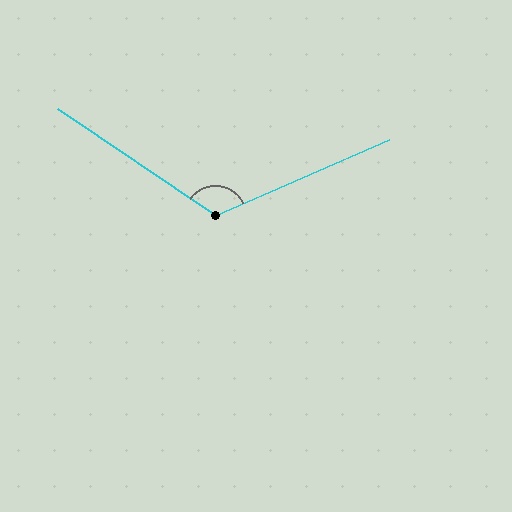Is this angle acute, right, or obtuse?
It is obtuse.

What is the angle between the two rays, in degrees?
Approximately 122 degrees.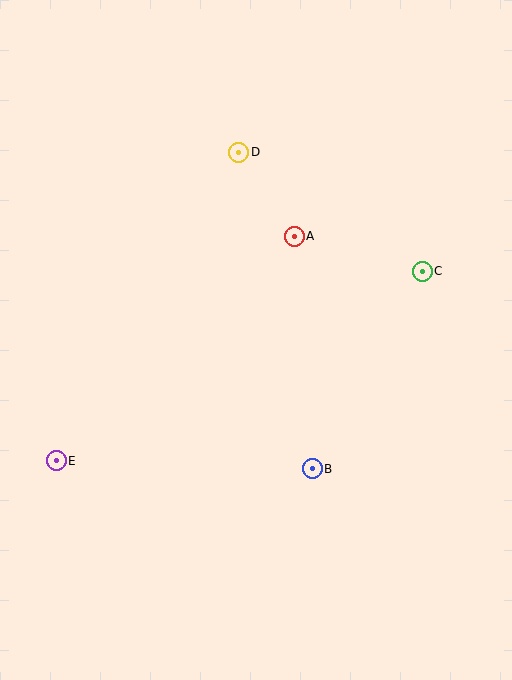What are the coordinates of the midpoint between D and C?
The midpoint between D and C is at (330, 212).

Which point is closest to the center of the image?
Point A at (294, 236) is closest to the center.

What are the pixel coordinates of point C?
Point C is at (422, 271).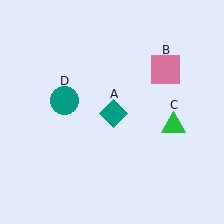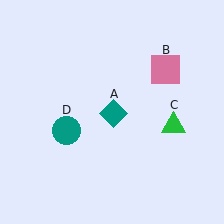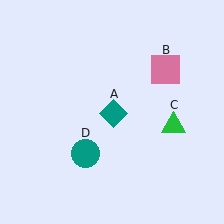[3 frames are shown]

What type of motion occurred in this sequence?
The teal circle (object D) rotated counterclockwise around the center of the scene.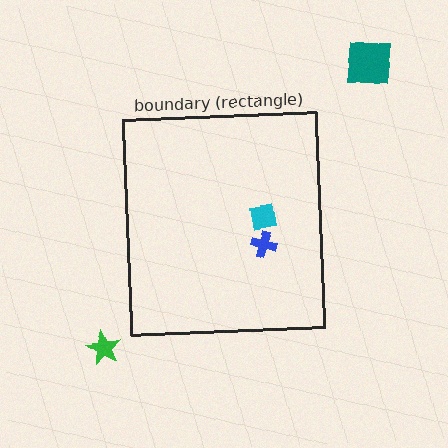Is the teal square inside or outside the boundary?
Outside.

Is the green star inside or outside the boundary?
Outside.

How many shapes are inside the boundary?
2 inside, 2 outside.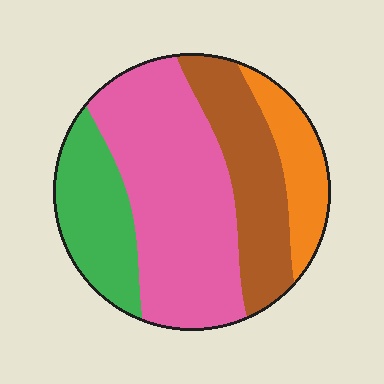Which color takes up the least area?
Orange, at roughly 15%.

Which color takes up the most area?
Pink, at roughly 45%.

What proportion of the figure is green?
Green takes up about one fifth (1/5) of the figure.